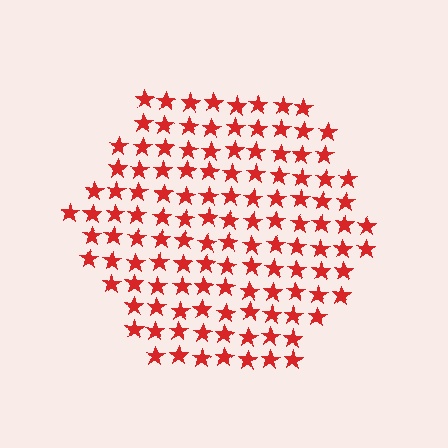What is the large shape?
The large shape is a hexagon.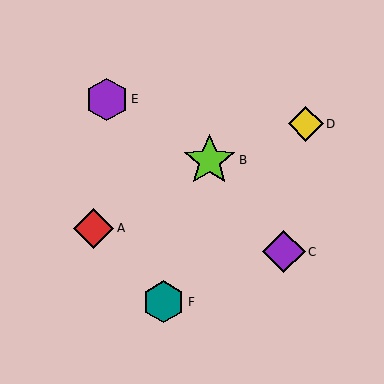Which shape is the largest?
The lime star (labeled B) is the largest.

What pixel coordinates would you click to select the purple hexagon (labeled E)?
Click at (107, 99) to select the purple hexagon E.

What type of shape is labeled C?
Shape C is a purple diamond.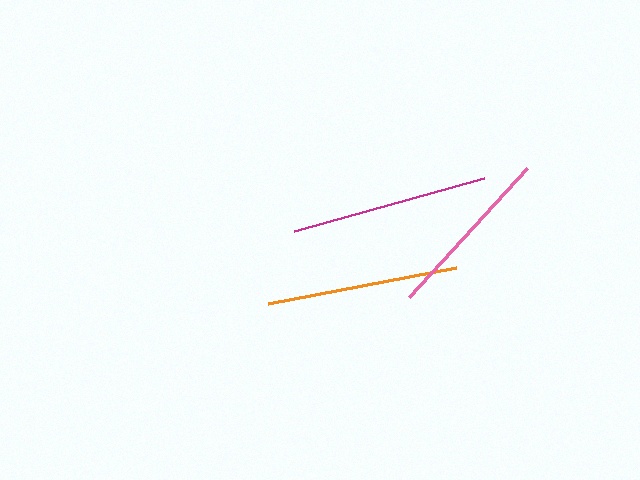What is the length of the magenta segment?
The magenta segment is approximately 197 pixels long.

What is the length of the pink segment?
The pink segment is approximately 175 pixels long.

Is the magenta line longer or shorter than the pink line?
The magenta line is longer than the pink line.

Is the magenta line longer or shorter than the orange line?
The magenta line is longer than the orange line.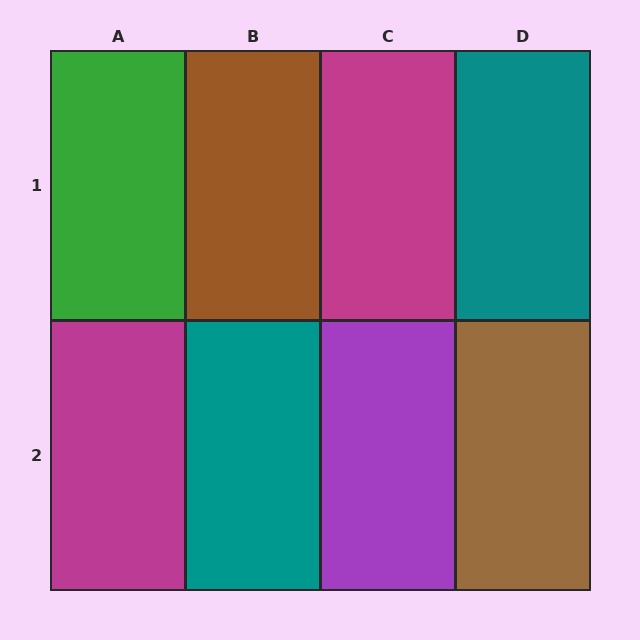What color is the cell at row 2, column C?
Purple.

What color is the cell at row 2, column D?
Brown.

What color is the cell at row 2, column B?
Teal.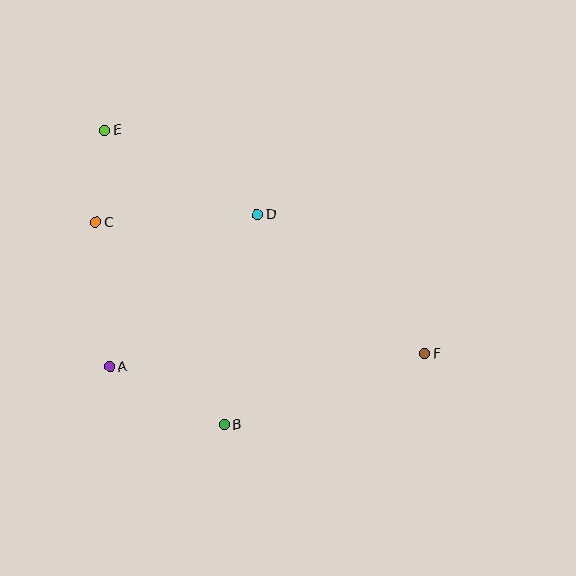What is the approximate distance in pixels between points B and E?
The distance between B and E is approximately 318 pixels.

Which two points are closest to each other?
Points C and E are closest to each other.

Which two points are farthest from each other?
Points E and F are farthest from each other.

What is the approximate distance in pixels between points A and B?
The distance between A and B is approximately 128 pixels.